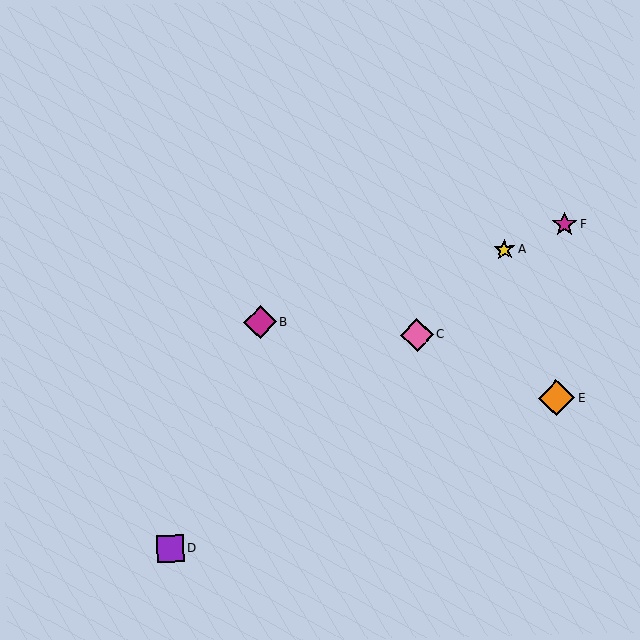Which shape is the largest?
The orange diamond (labeled E) is the largest.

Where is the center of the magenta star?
The center of the magenta star is at (564, 225).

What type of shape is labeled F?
Shape F is a magenta star.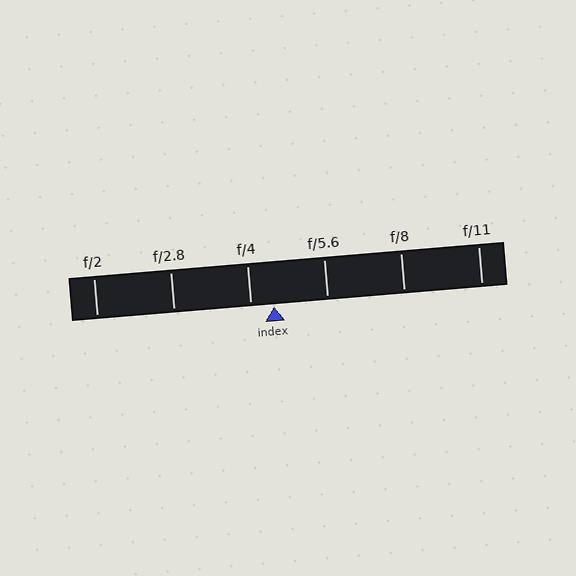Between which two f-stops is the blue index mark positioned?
The index mark is between f/4 and f/5.6.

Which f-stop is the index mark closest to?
The index mark is closest to f/4.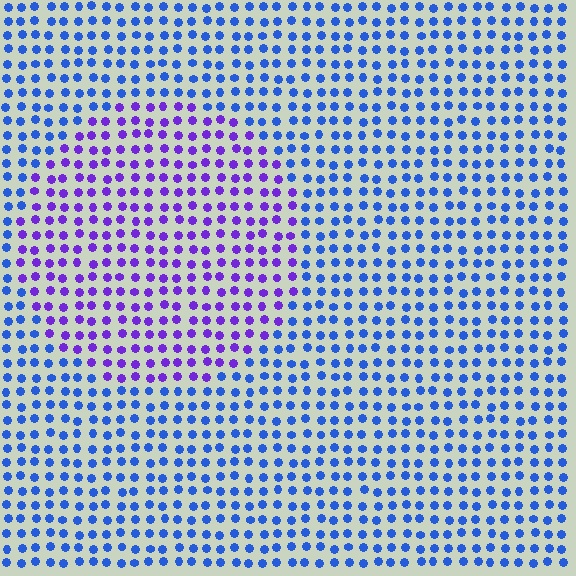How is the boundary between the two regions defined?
The boundary is defined purely by a slight shift in hue (about 44 degrees). Spacing, size, and orientation are identical on both sides.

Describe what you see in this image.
The image is filled with small blue elements in a uniform arrangement. A circle-shaped region is visible where the elements are tinted to a slightly different hue, forming a subtle color boundary.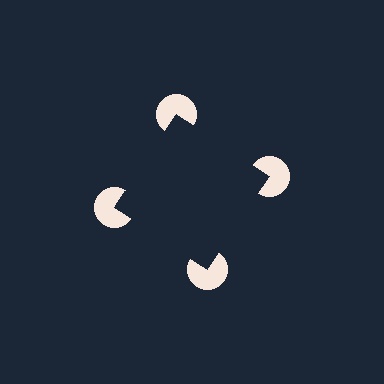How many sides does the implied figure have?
4 sides.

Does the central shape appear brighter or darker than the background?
It typically appears slightly darker than the background, even though no actual brightness change is drawn.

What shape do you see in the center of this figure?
An illusory square — its edges are inferred from the aligned wedge cuts in the pac-man discs, not physically drawn.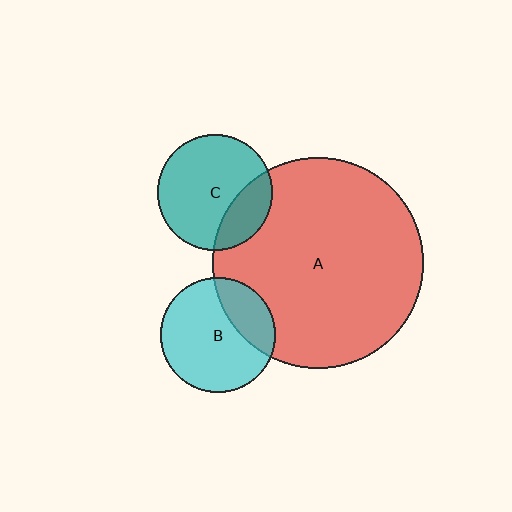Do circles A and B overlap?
Yes.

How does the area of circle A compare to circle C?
Approximately 3.3 times.